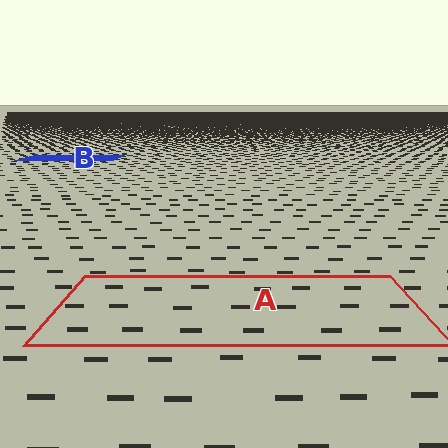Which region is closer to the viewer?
Region A is closer. The texture elements there are larger and more spread out.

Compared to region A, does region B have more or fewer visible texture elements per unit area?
Region B has more texture elements per unit area — they are packed more densely because it is farther away.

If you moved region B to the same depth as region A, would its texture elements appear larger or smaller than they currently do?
They would appear larger. At a closer depth, the same texture elements are projected at a bigger on-screen size.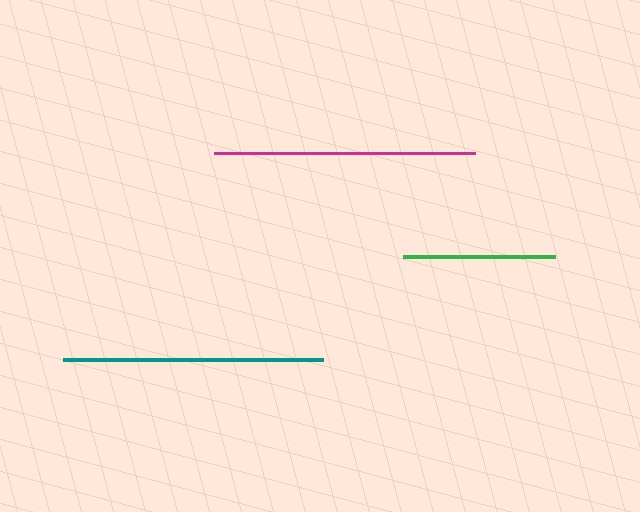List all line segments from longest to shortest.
From longest to shortest: magenta, teal, green.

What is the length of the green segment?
The green segment is approximately 152 pixels long.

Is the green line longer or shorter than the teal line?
The teal line is longer than the green line.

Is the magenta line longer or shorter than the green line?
The magenta line is longer than the green line.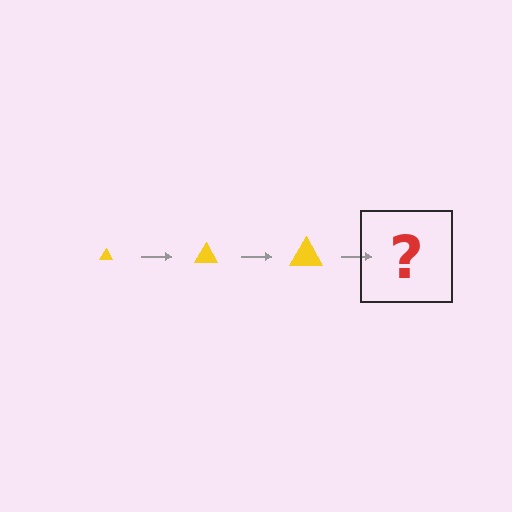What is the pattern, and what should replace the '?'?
The pattern is that the triangle gets progressively larger each step. The '?' should be a yellow triangle, larger than the previous one.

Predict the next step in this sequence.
The next step is a yellow triangle, larger than the previous one.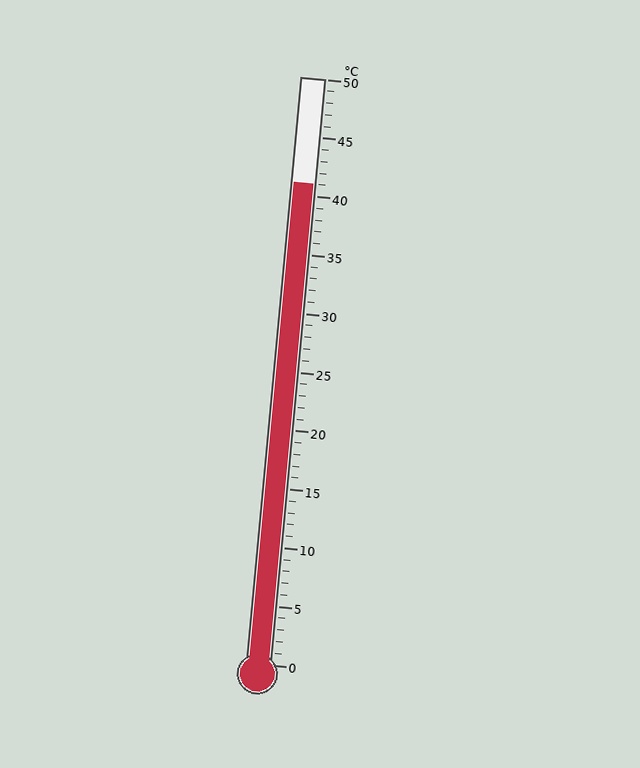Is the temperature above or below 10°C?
The temperature is above 10°C.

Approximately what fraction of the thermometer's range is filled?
The thermometer is filled to approximately 80% of its range.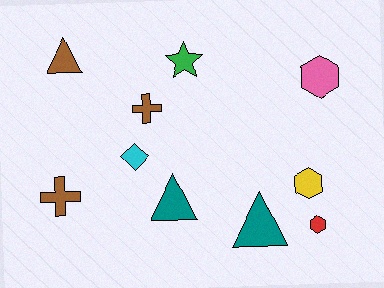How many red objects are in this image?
There is 1 red object.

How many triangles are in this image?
There are 3 triangles.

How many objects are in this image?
There are 10 objects.